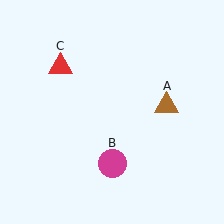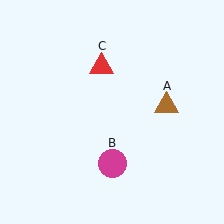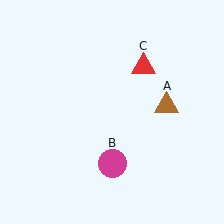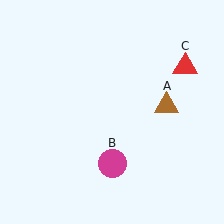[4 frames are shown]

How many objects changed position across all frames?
1 object changed position: red triangle (object C).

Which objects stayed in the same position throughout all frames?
Brown triangle (object A) and magenta circle (object B) remained stationary.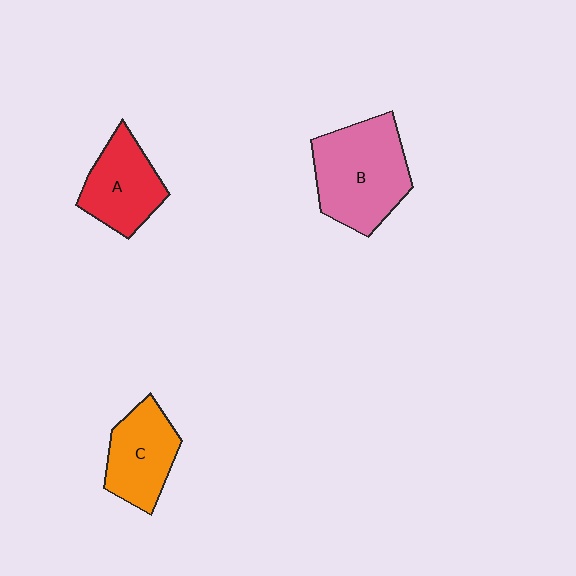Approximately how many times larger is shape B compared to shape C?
Approximately 1.5 times.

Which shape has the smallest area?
Shape C (orange).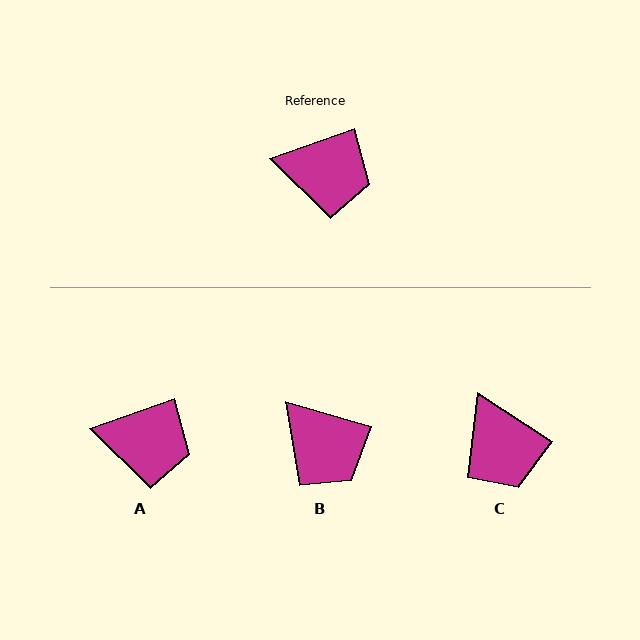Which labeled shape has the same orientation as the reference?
A.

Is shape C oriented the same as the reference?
No, it is off by about 52 degrees.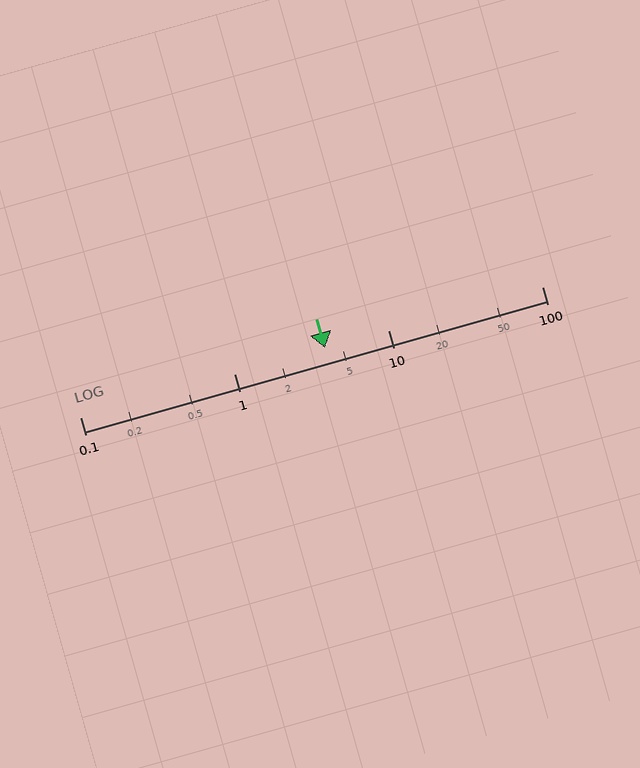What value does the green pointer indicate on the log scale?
The pointer indicates approximately 3.9.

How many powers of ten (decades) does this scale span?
The scale spans 3 decades, from 0.1 to 100.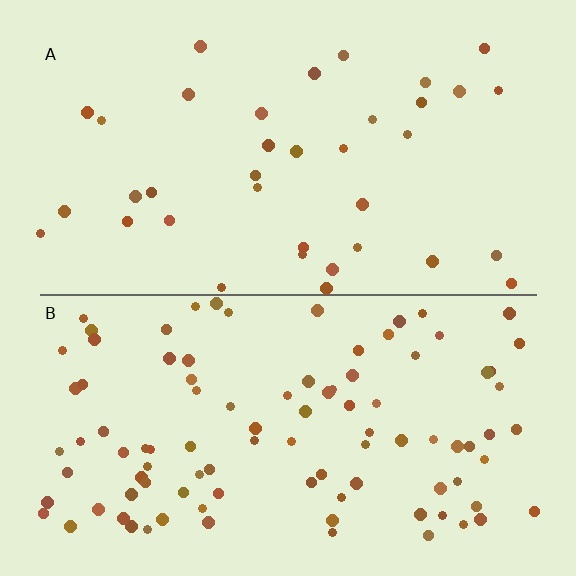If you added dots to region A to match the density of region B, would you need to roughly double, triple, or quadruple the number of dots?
Approximately triple.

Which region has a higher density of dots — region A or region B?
B (the bottom).